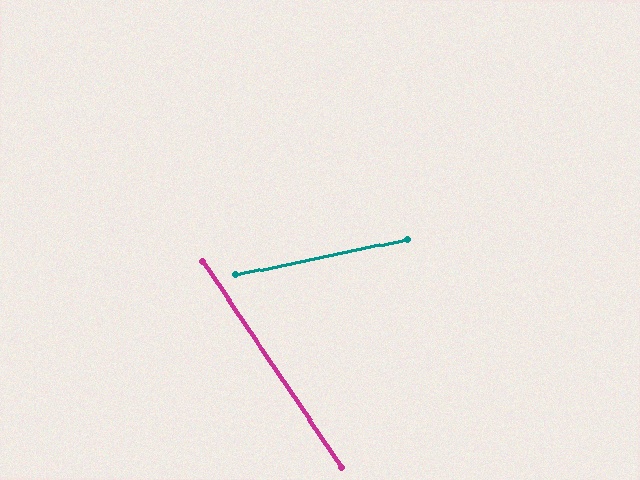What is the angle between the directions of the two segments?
Approximately 68 degrees.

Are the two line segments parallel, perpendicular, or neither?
Neither parallel nor perpendicular — they differ by about 68°.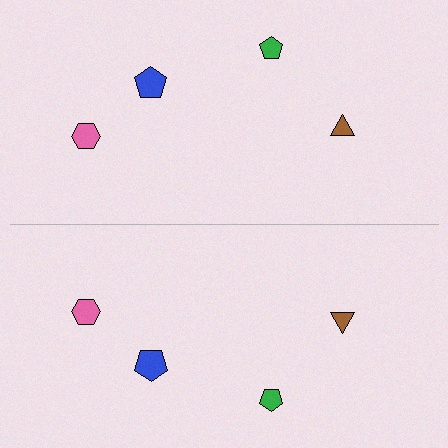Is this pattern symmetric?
Yes, this pattern has bilateral (reflection) symmetry.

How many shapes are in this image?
There are 8 shapes in this image.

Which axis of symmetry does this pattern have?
The pattern has a horizontal axis of symmetry running through the center of the image.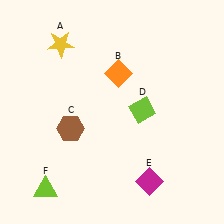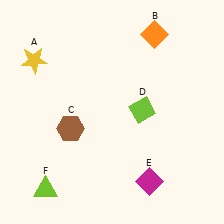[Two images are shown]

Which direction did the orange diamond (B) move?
The orange diamond (B) moved up.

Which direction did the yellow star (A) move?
The yellow star (A) moved left.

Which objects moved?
The objects that moved are: the yellow star (A), the orange diamond (B).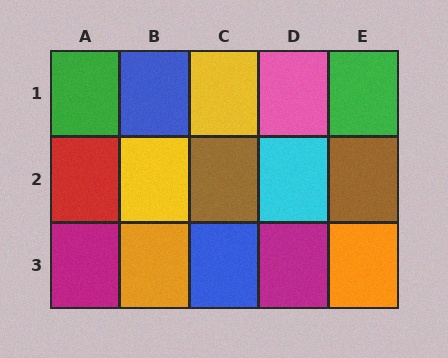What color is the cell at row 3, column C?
Blue.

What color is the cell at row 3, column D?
Magenta.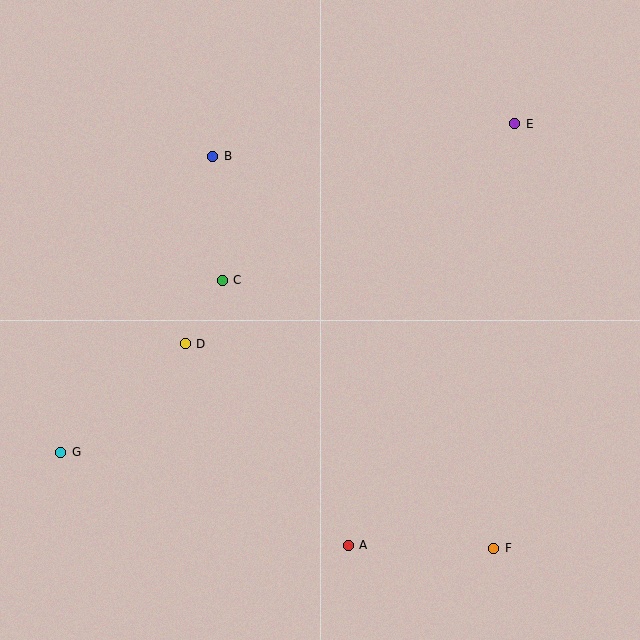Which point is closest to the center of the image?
Point C at (222, 280) is closest to the center.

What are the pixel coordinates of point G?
Point G is at (61, 452).